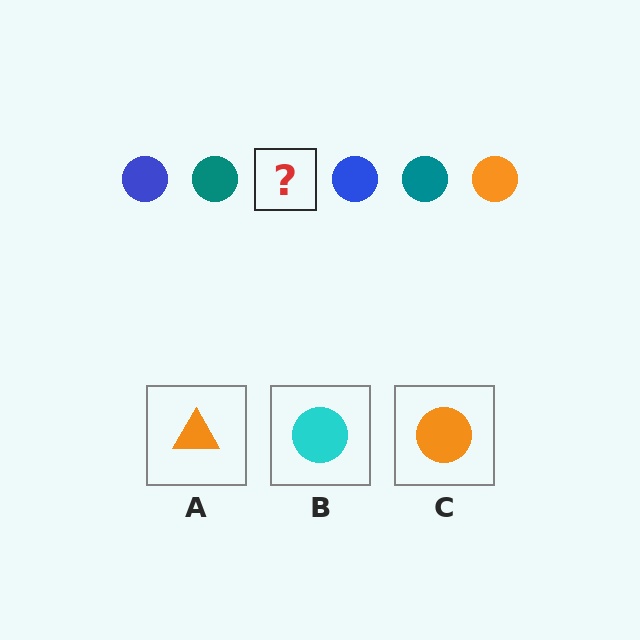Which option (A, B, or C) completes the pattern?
C.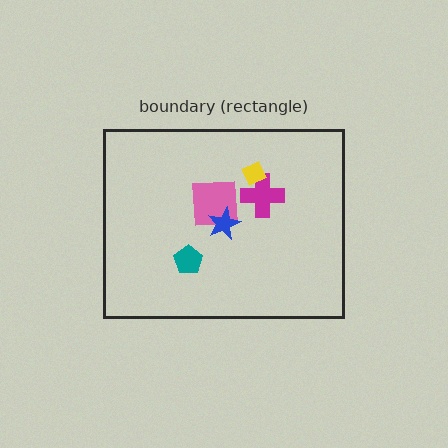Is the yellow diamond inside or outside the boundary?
Inside.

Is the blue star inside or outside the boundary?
Inside.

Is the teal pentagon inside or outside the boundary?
Inside.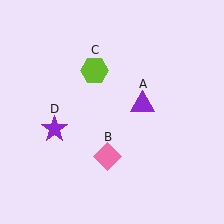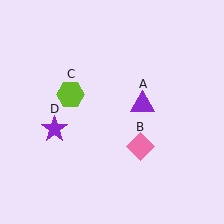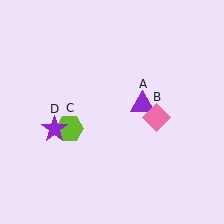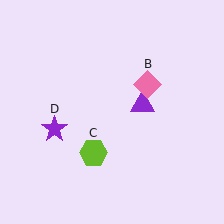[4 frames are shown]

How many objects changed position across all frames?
2 objects changed position: pink diamond (object B), lime hexagon (object C).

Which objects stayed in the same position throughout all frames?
Purple triangle (object A) and purple star (object D) remained stationary.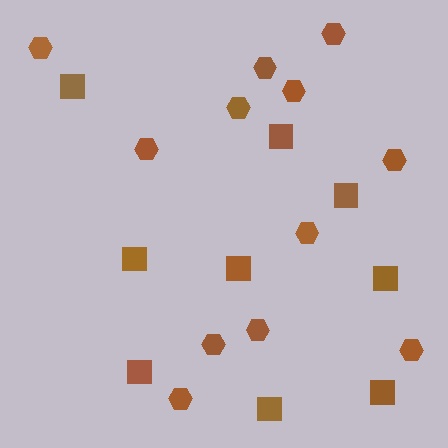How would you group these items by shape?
There are 2 groups: one group of hexagons (12) and one group of squares (9).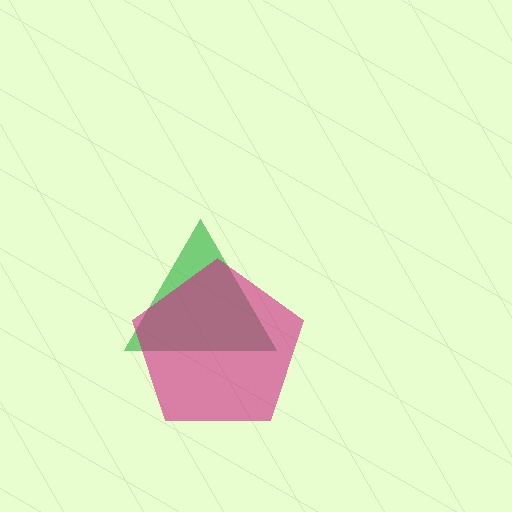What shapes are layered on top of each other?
The layered shapes are: a green triangle, a magenta pentagon.